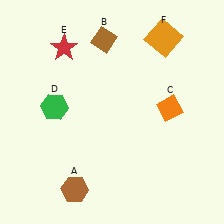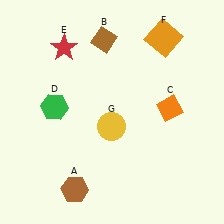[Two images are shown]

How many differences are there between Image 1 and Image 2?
There is 1 difference between the two images.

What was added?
A yellow circle (G) was added in Image 2.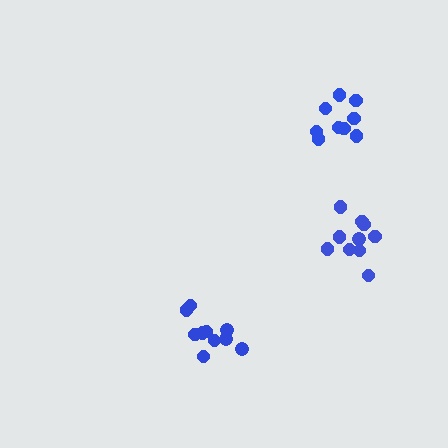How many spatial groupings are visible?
There are 3 spatial groupings.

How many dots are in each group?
Group 1: 9 dots, Group 2: 10 dots, Group 3: 10 dots (29 total).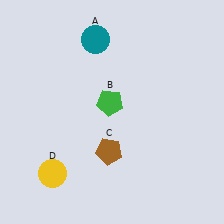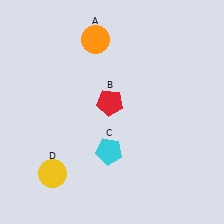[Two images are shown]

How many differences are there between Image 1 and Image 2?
There are 3 differences between the two images.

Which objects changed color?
A changed from teal to orange. B changed from green to red. C changed from brown to cyan.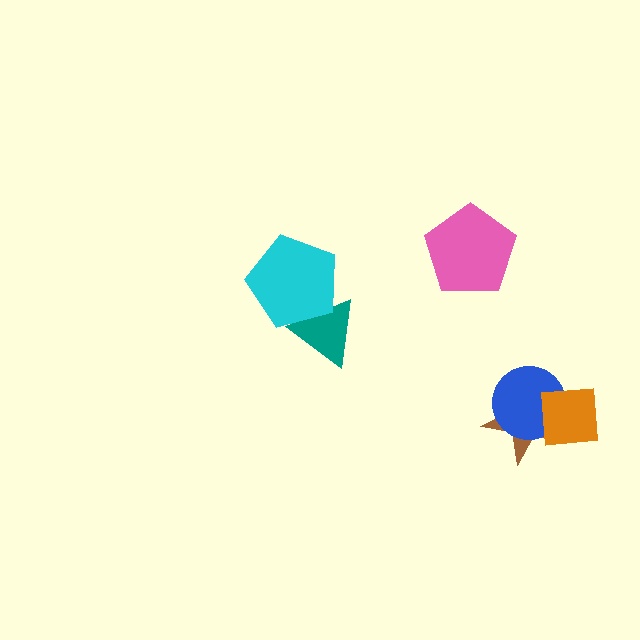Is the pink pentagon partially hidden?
No, no other shape covers it.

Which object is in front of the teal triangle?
The cyan pentagon is in front of the teal triangle.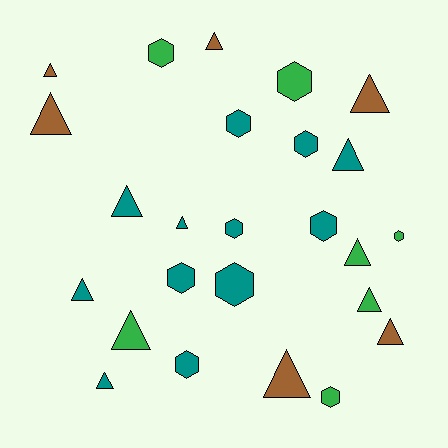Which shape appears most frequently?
Triangle, with 14 objects.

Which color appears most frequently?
Teal, with 12 objects.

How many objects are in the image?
There are 25 objects.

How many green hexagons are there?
There are 4 green hexagons.